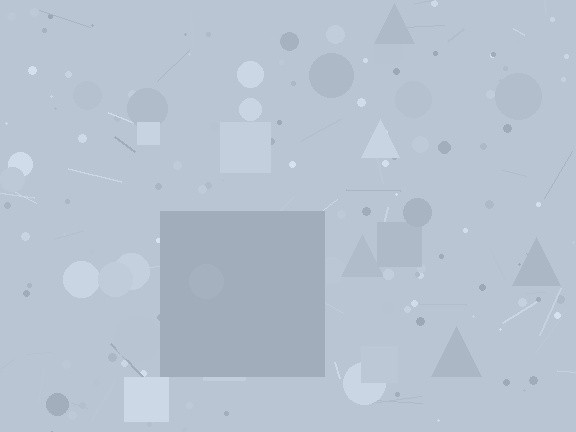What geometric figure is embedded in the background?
A square is embedded in the background.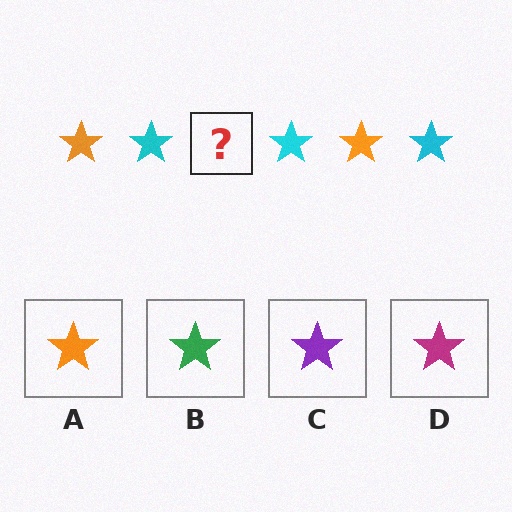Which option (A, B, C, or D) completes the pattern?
A.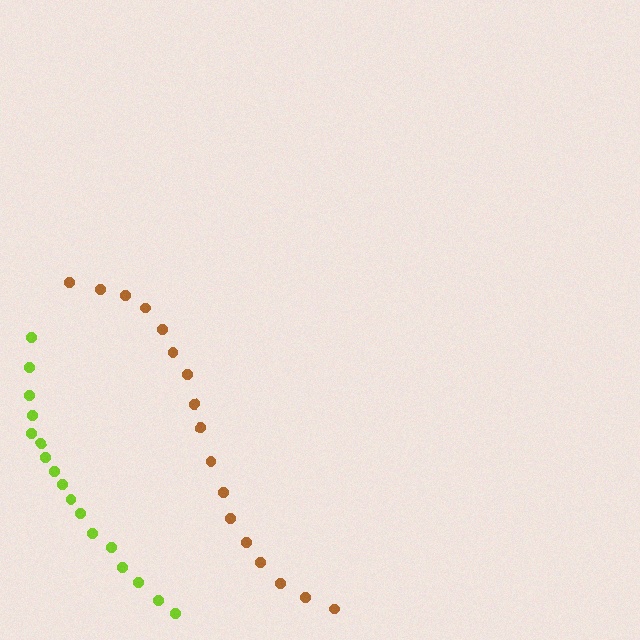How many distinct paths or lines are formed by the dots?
There are 2 distinct paths.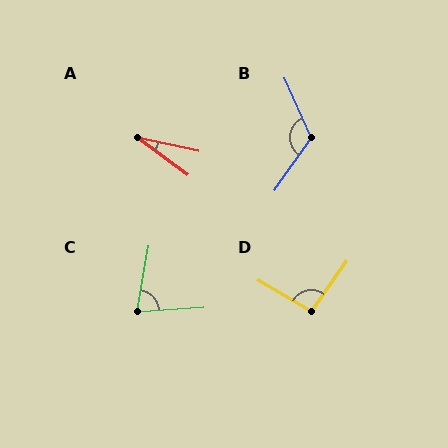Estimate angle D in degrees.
Approximately 95 degrees.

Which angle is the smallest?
A, at approximately 24 degrees.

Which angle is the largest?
B, at approximately 121 degrees.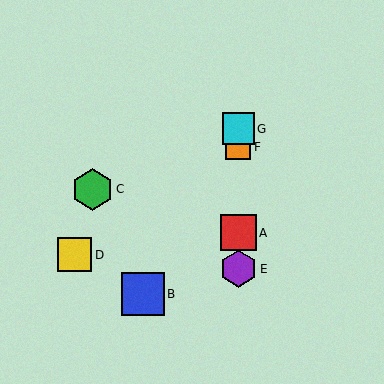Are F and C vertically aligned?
No, F is at x≈238 and C is at x≈93.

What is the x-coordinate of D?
Object D is at x≈75.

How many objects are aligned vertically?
4 objects (A, E, F, G) are aligned vertically.